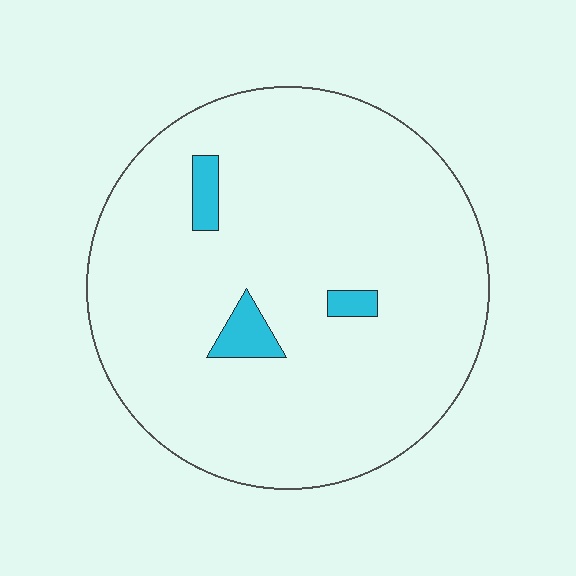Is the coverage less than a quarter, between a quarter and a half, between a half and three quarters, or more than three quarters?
Less than a quarter.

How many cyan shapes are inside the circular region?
3.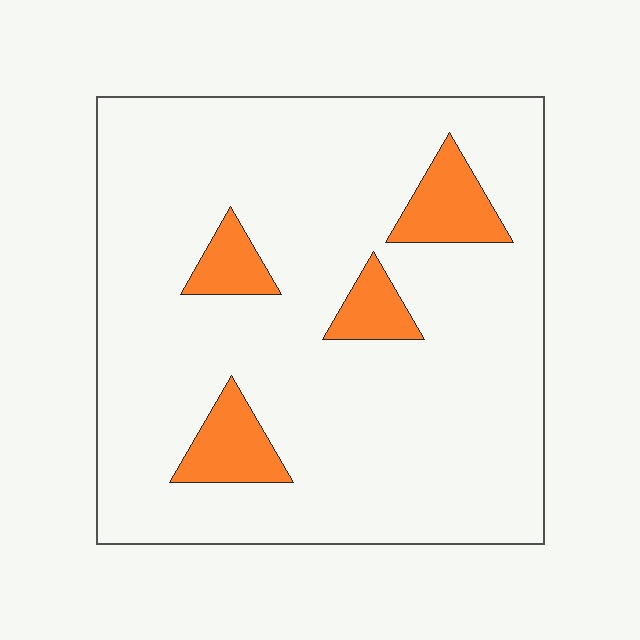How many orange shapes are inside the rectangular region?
4.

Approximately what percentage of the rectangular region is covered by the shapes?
Approximately 10%.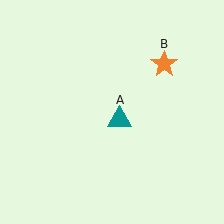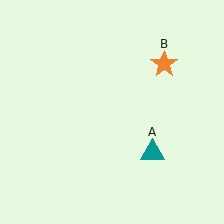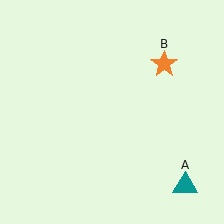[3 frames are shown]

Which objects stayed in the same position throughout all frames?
Orange star (object B) remained stationary.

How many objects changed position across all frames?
1 object changed position: teal triangle (object A).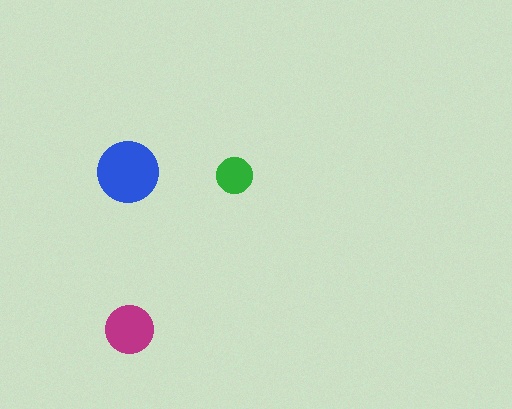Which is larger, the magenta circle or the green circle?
The magenta one.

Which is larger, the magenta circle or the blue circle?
The blue one.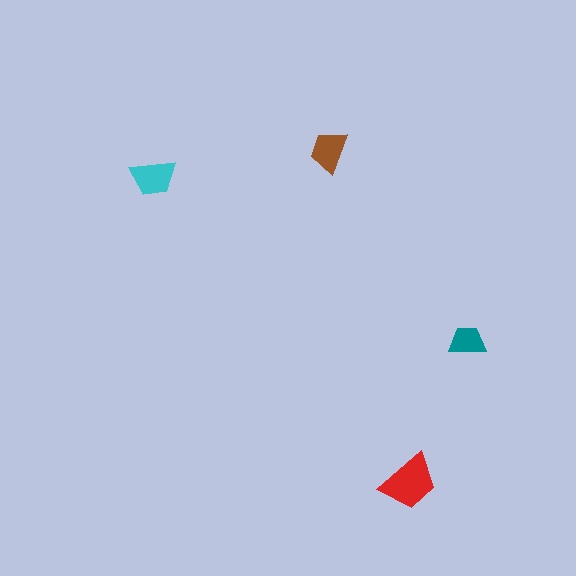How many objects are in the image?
There are 4 objects in the image.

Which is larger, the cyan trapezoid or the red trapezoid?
The red one.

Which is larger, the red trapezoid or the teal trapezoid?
The red one.